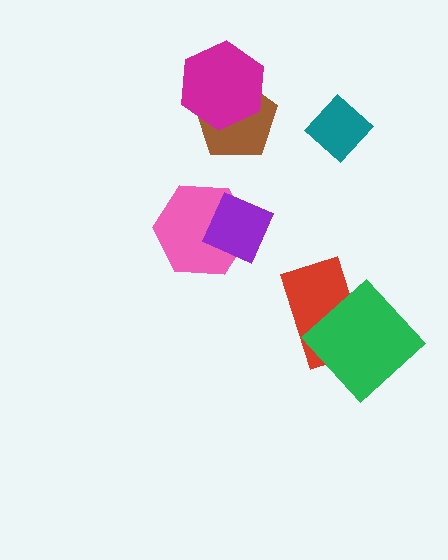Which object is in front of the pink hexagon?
The purple diamond is in front of the pink hexagon.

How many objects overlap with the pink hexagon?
1 object overlaps with the pink hexagon.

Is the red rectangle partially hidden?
Yes, it is partially covered by another shape.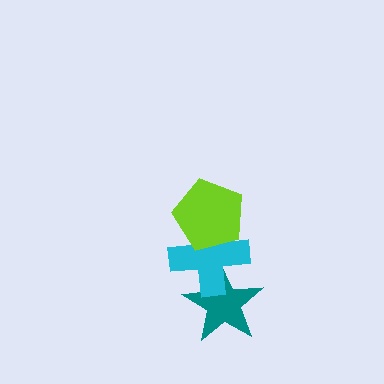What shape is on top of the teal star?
The cyan cross is on top of the teal star.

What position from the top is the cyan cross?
The cyan cross is 2nd from the top.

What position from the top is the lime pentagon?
The lime pentagon is 1st from the top.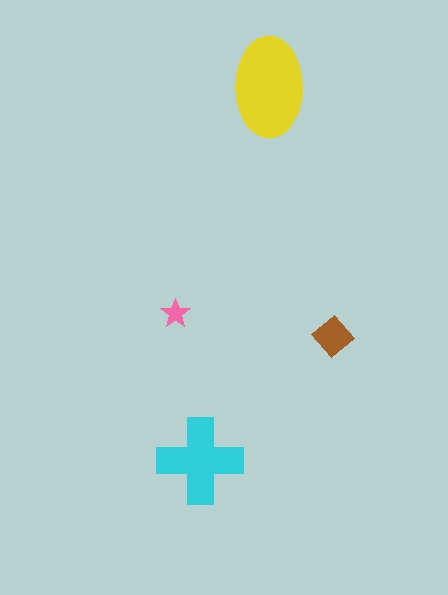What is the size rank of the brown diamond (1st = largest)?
3rd.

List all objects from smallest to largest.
The pink star, the brown diamond, the cyan cross, the yellow ellipse.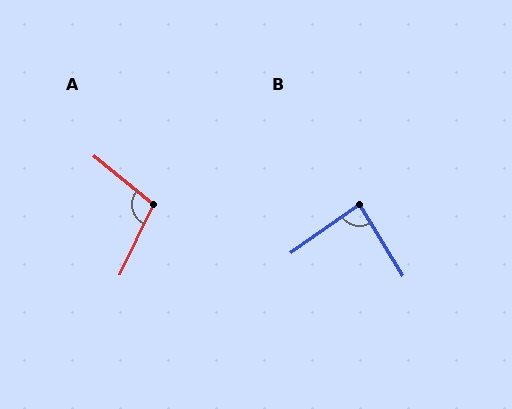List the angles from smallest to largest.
B (86°), A (104°).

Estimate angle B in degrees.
Approximately 86 degrees.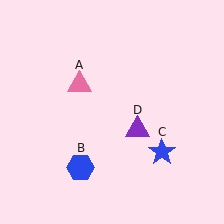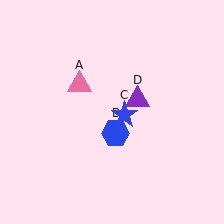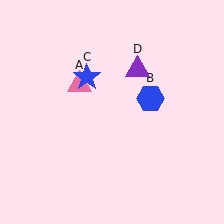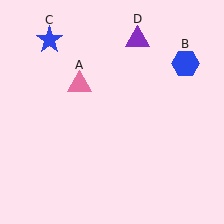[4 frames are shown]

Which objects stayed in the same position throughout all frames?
Pink triangle (object A) remained stationary.